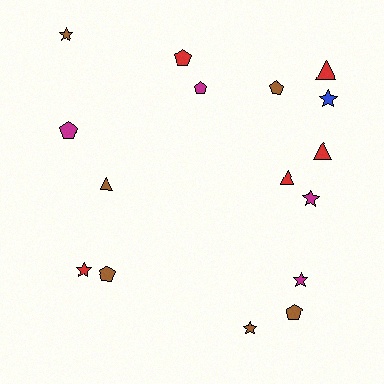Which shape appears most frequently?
Pentagon, with 6 objects.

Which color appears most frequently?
Brown, with 6 objects.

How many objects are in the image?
There are 16 objects.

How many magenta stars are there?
There are 2 magenta stars.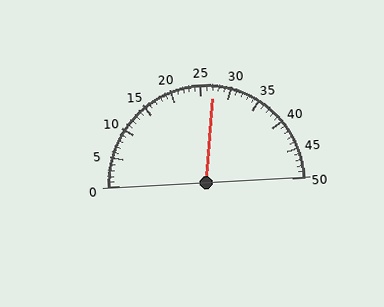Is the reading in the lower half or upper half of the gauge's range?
The reading is in the upper half of the range (0 to 50).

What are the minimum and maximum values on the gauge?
The gauge ranges from 0 to 50.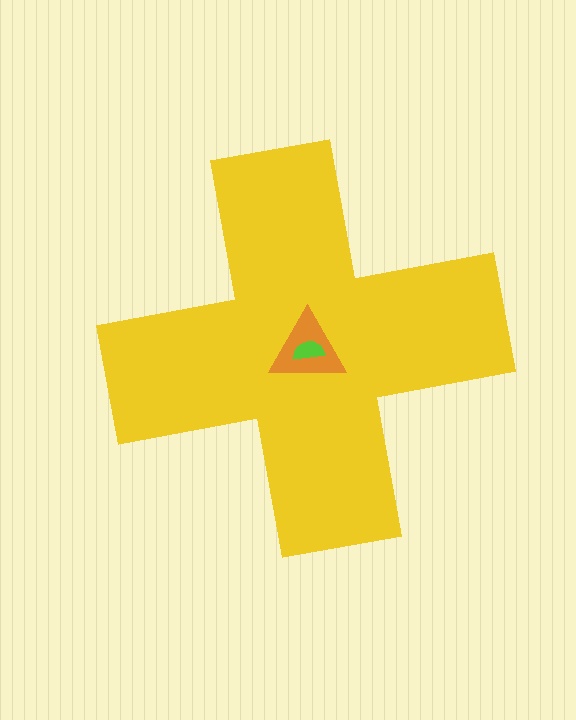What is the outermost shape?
The yellow cross.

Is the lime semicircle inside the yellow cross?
Yes.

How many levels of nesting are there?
3.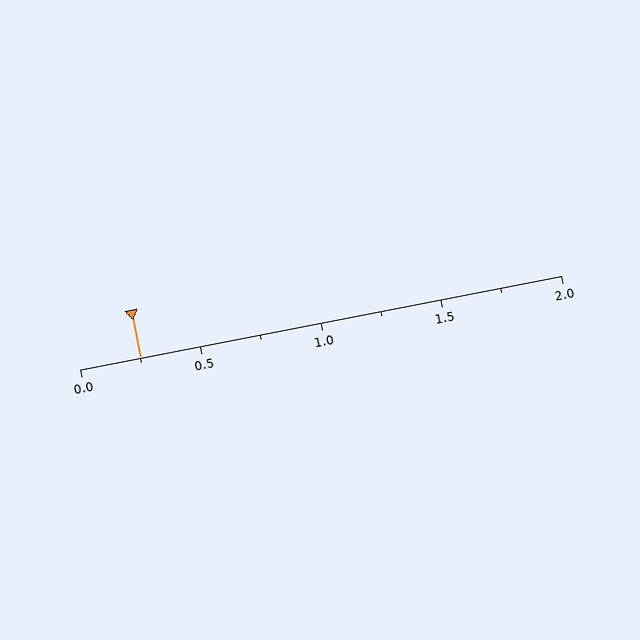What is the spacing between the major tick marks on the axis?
The major ticks are spaced 0.5 apart.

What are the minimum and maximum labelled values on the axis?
The axis runs from 0.0 to 2.0.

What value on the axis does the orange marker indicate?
The marker indicates approximately 0.25.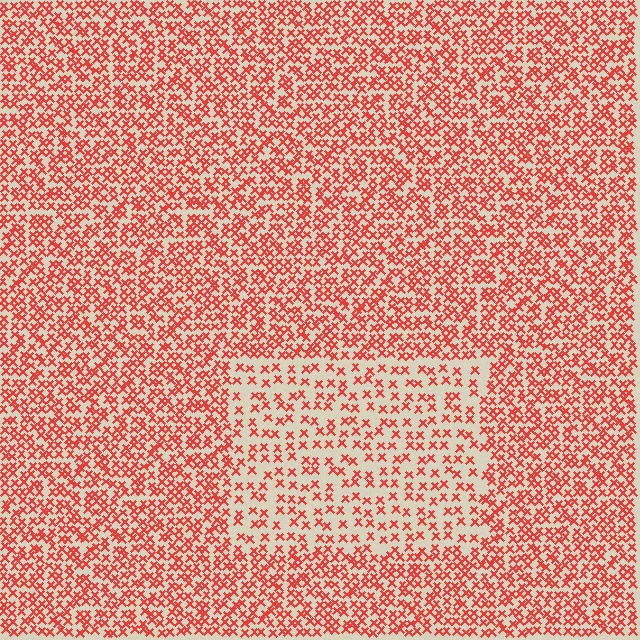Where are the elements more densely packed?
The elements are more densely packed outside the rectangle boundary.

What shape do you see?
I see a rectangle.